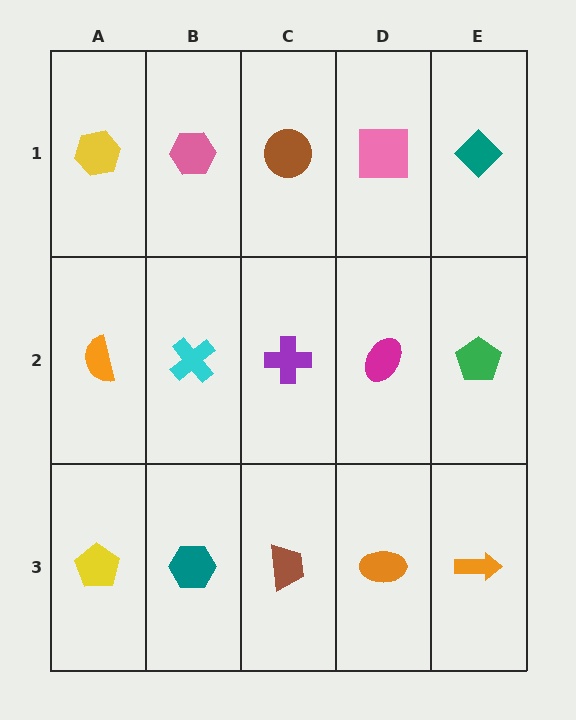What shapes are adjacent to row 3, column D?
A magenta ellipse (row 2, column D), a brown trapezoid (row 3, column C), an orange arrow (row 3, column E).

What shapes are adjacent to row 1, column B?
A cyan cross (row 2, column B), a yellow hexagon (row 1, column A), a brown circle (row 1, column C).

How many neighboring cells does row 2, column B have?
4.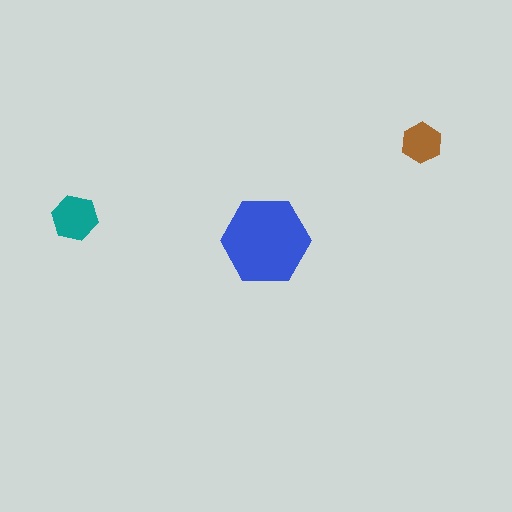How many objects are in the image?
There are 3 objects in the image.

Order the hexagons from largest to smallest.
the blue one, the teal one, the brown one.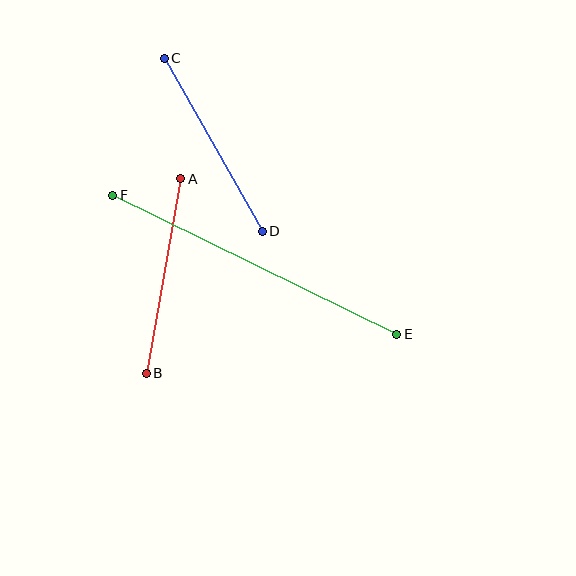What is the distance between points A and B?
The distance is approximately 198 pixels.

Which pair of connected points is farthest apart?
Points E and F are farthest apart.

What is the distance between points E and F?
The distance is approximately 316 pixels.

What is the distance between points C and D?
The distance is approximately 199 pixels.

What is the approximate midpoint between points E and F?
The midpoint is at approximately (255, 265) pixels.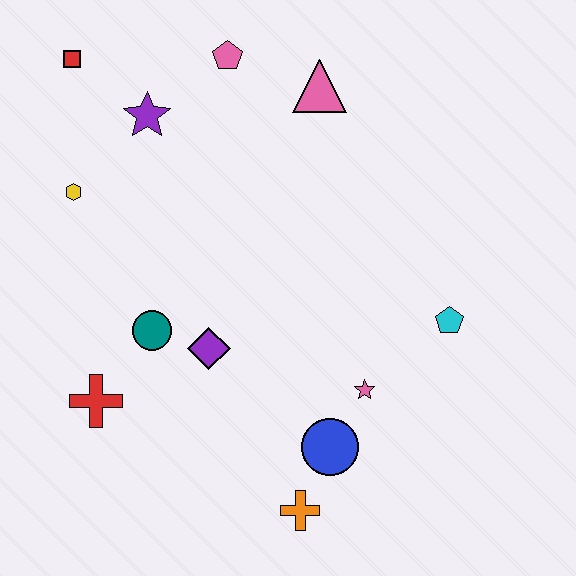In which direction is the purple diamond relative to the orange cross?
The purple diamond is above the orange cross.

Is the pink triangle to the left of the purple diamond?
No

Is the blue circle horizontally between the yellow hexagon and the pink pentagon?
No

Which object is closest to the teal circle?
The purple diamond is closest to the teal circle.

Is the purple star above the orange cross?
Yes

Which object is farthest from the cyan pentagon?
The red square is farthest from the cyan pentagon.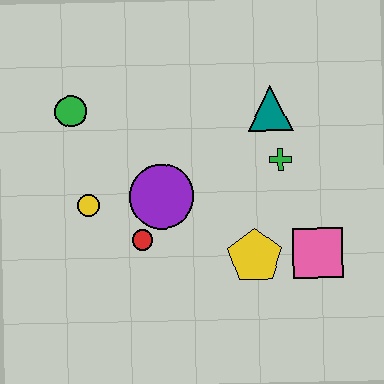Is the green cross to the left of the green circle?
No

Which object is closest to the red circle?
The purple circle is closest to the red circle.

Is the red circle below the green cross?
Yes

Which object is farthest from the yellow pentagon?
The green circle is farthest from the yellow pentagon.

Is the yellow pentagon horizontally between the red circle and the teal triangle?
Yes